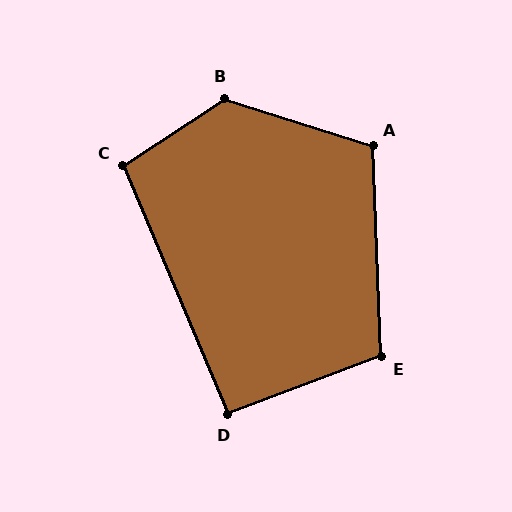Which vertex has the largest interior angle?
B, at approximately 129 degrees.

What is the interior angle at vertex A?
Approximately 110 degrees (obtuse).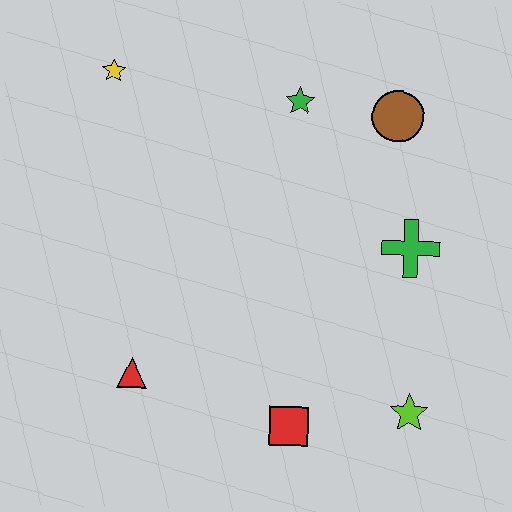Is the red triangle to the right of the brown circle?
No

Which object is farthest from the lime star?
The yellow star is farthest from the lime star.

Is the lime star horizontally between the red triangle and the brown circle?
No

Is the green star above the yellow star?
No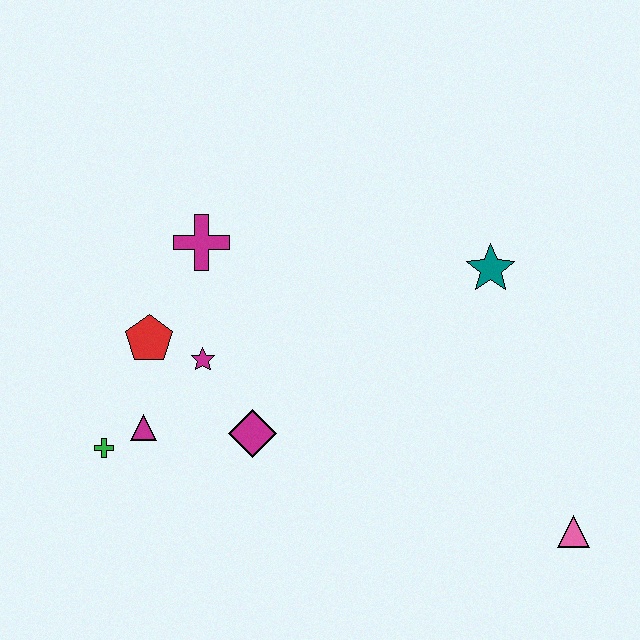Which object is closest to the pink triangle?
The teal star is closest to the pink triangle.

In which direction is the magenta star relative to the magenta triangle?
The magenta star is above the magenta triangle.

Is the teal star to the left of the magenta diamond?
No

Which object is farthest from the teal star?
The green cross is farthest from the teal star.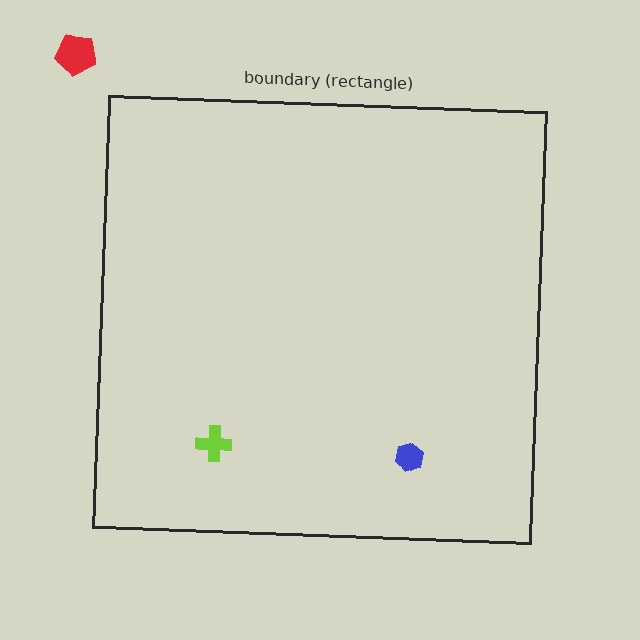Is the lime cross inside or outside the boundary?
Inside.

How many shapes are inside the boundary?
2 inside, 1 outside.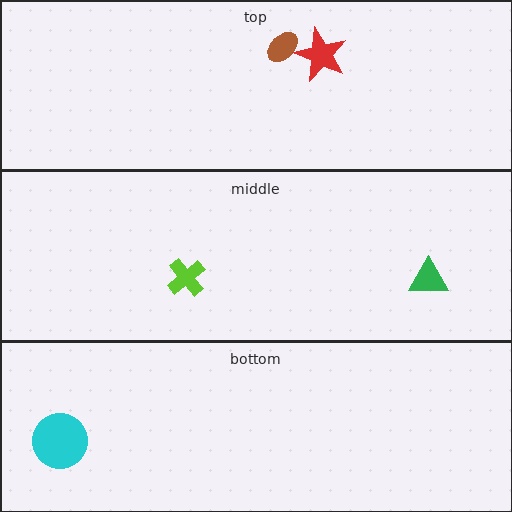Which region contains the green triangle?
The middle region.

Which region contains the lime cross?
The middle region.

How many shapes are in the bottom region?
1.